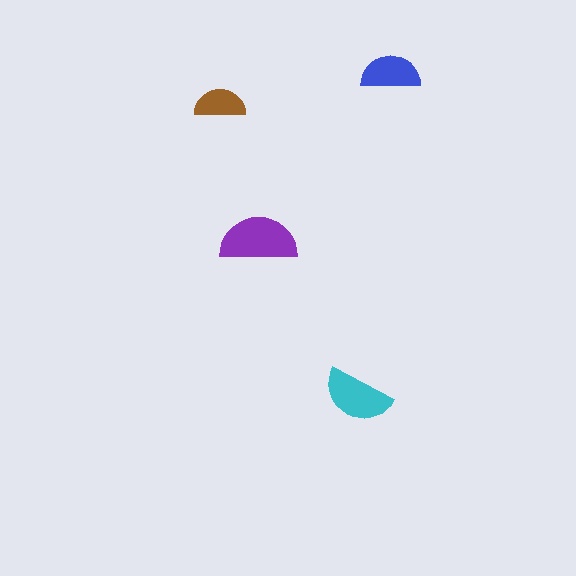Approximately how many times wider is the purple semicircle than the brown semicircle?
About 1.5 times wider.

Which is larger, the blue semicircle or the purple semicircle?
The purple one.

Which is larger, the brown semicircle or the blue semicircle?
The blue one.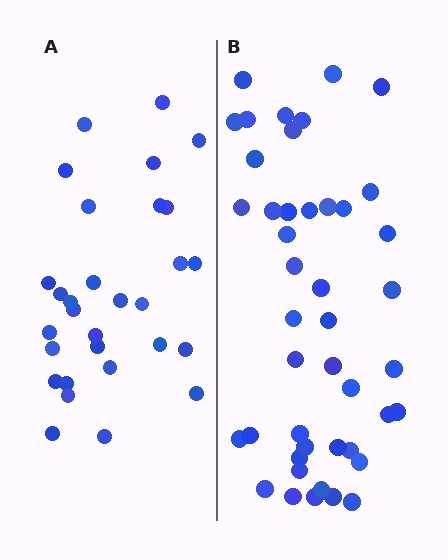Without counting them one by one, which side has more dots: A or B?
Region B (the right region) has more dots.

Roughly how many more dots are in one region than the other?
Region B has approximately 15 more dots than region A.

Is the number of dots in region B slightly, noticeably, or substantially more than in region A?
Region B has substantially more. The ratio is roughly 1.5 to 1.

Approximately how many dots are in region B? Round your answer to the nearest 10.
About 40 dots. (The exact count is 44, which rounds to 40.)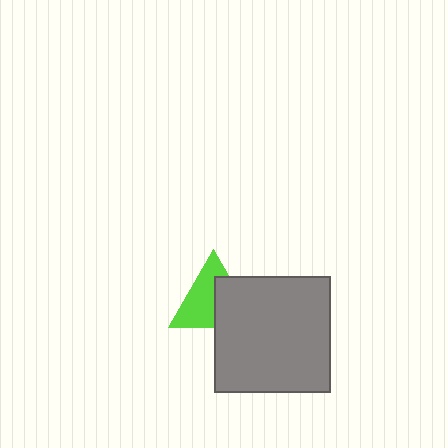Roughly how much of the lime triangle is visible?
About half of it is visible (roughly 56%).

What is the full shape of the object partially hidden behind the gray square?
The partially hidden object is a lime triangle.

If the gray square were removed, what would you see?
You would see the complete lime triangle.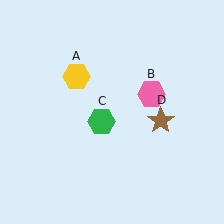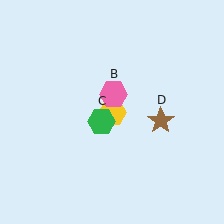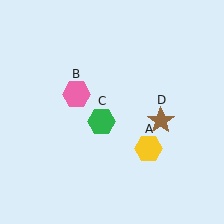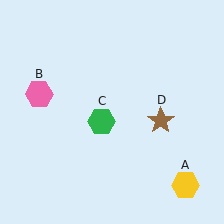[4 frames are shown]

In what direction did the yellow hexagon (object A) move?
The yellow hexagon (object A) moved down and to the right.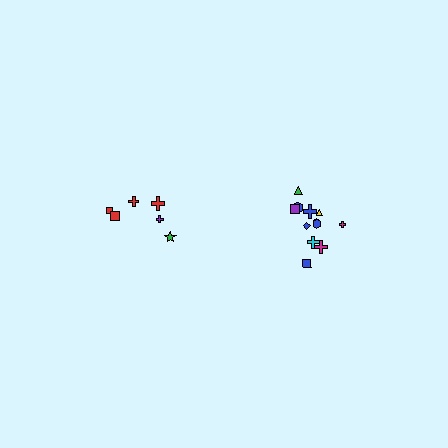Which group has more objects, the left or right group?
The right group.